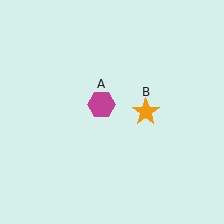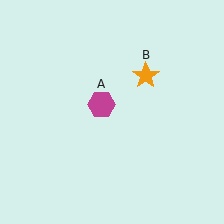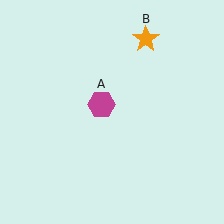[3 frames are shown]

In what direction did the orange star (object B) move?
The orange star (object B) moved up.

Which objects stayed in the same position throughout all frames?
Magenta hexagon (object A) remained stationary.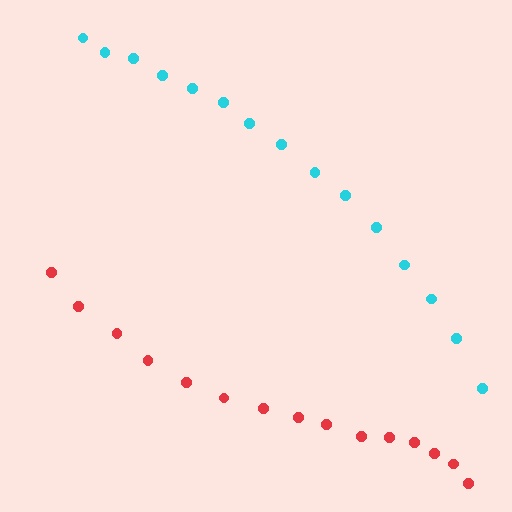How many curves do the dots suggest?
There are 2 distinct paths.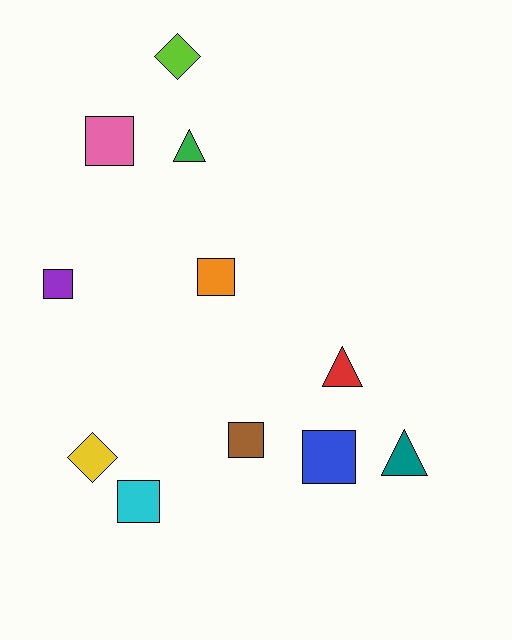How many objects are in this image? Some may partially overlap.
There are 11 objects.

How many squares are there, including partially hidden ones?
There are 6 squares.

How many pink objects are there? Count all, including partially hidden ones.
There is 1 pink object.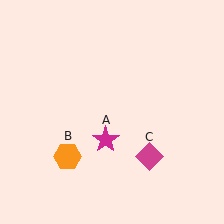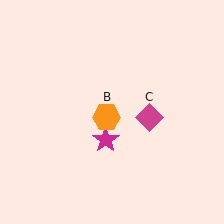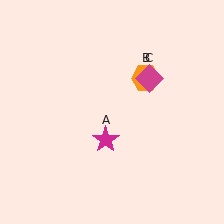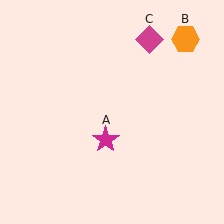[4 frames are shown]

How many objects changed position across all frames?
2 objects changed position: orange hexagon (object B), magenta diamond (object C).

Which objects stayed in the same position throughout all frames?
Magenta star (object A) remained stationary.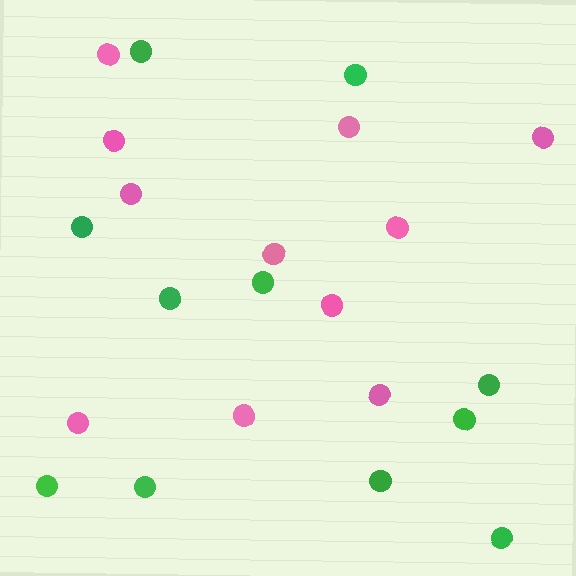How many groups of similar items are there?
There are 2 groups: one group of green circles (11) and one group of pink circles (11).